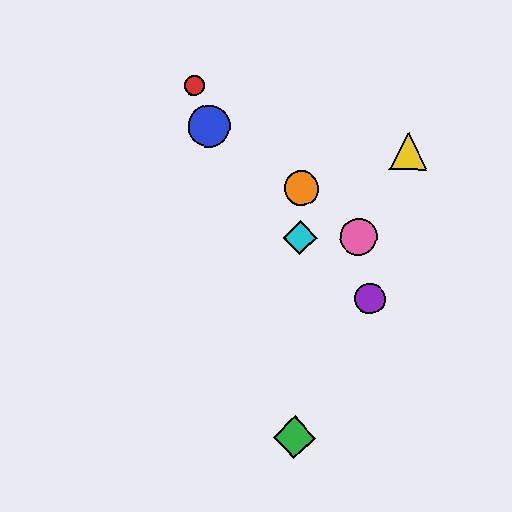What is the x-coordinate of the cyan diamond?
The cyan diamond is at x≈300.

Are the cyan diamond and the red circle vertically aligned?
No, the cyan diamond is at x≈300 and the red circle is at x≈194.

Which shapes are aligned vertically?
The green diamond, the orange circle, the cyan diamond are aligned vertically.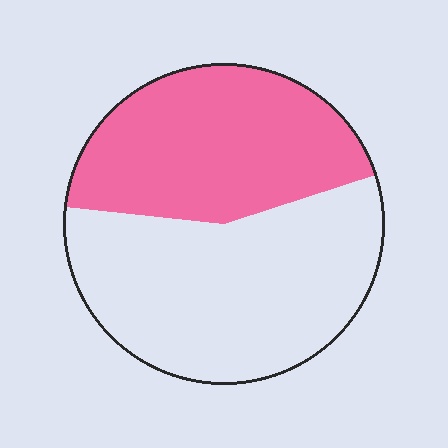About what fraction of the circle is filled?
About two fifths (2/5).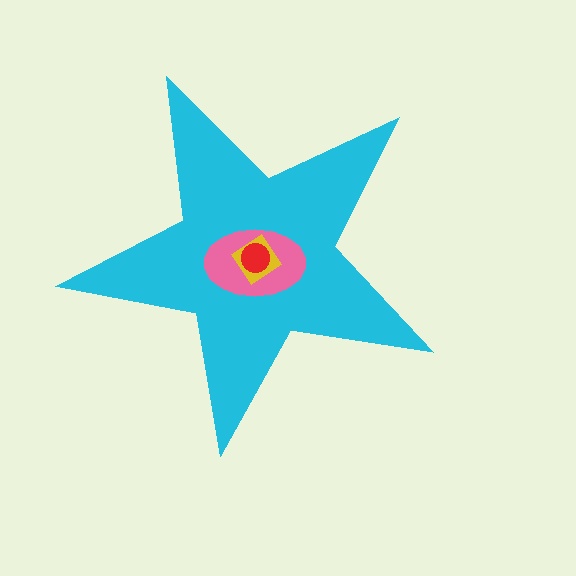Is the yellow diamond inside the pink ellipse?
Yes.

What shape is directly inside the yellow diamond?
The red circle.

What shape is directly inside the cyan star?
The pink ellipse.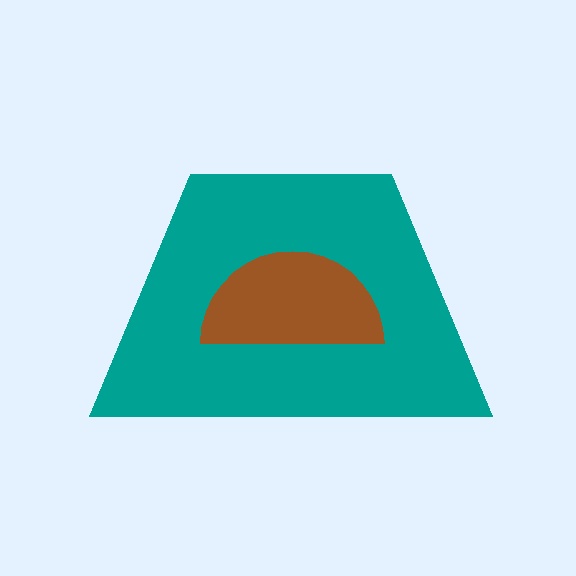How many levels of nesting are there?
2.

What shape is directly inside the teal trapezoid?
The brown semicircle.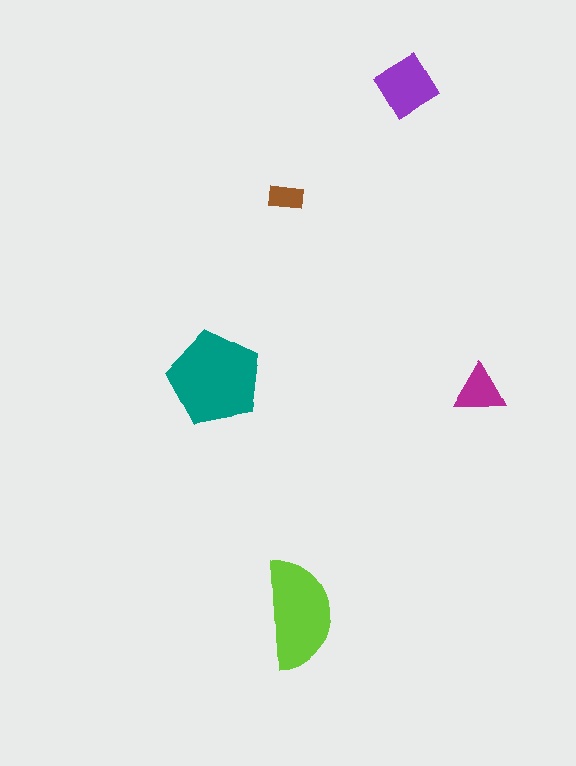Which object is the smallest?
The brown rectangle.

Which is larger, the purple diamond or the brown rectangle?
The purple diamond.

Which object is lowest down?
The lime semicircle is bottommost.